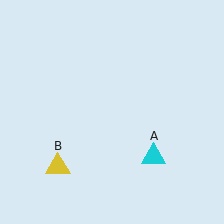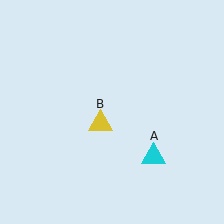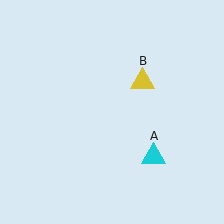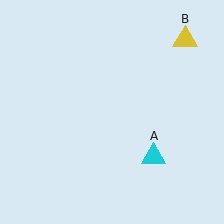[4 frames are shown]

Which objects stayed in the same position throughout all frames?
Cyan triangle (object A) remained stationary.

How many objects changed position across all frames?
1 object changed position: yellow triangle (object B).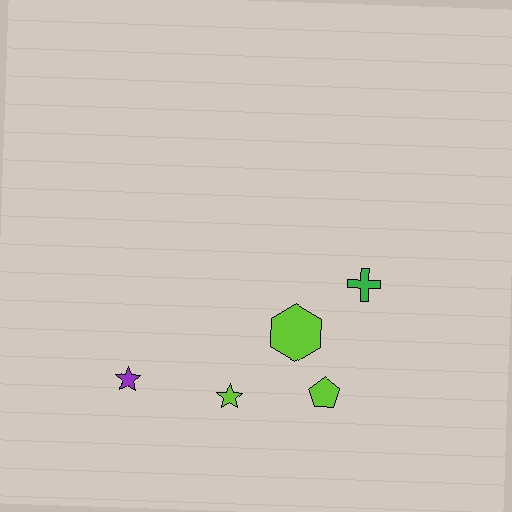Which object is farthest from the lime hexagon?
The purple star is farthest from the lime hexagon.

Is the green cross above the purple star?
Yes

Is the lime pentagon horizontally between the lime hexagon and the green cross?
Yes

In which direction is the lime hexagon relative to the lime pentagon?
The lime hexagon is above the lime pentagon.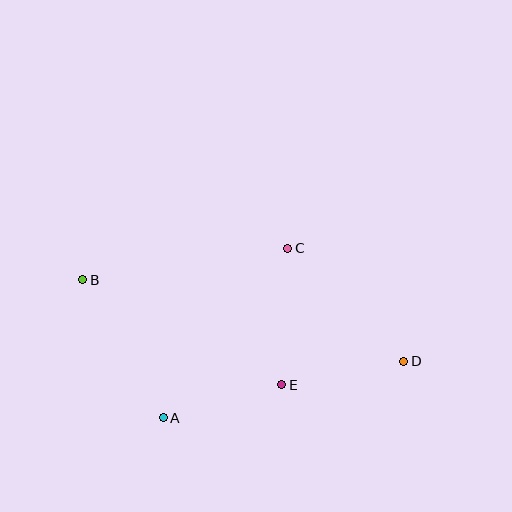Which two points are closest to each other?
Points A and E are closest to each other.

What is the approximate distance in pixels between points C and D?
The distance between C and D is approximately 162 pixels.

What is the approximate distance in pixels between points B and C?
The distance between B and C is approximately 208 pixels.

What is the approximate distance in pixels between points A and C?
The distance between A and C is approximately 210 pixels.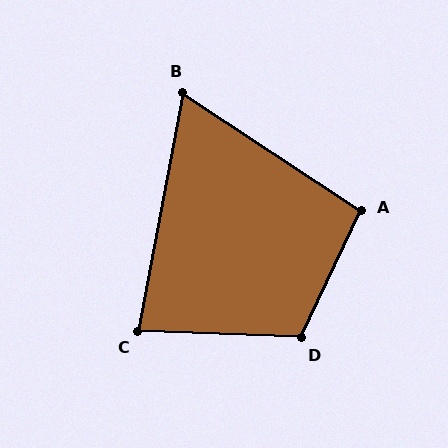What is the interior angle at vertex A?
Approximately 98 degrees (obtuse).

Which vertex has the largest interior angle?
D, at approximately 113 degrees.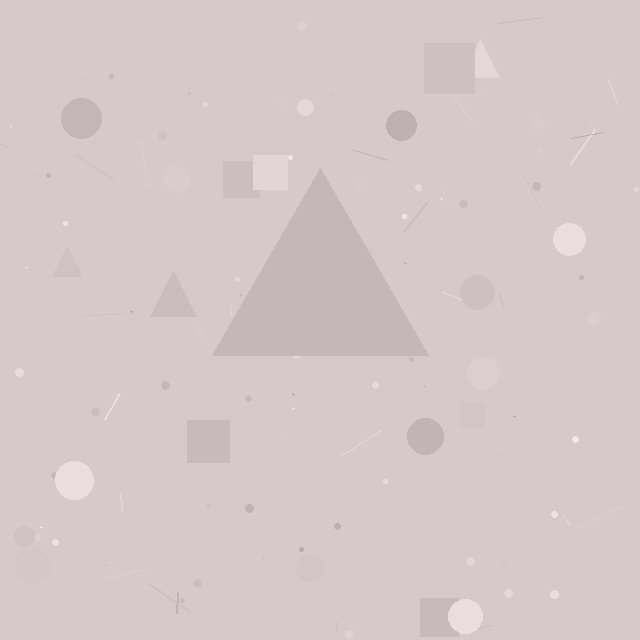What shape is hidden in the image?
A triangle is hidden in the image.